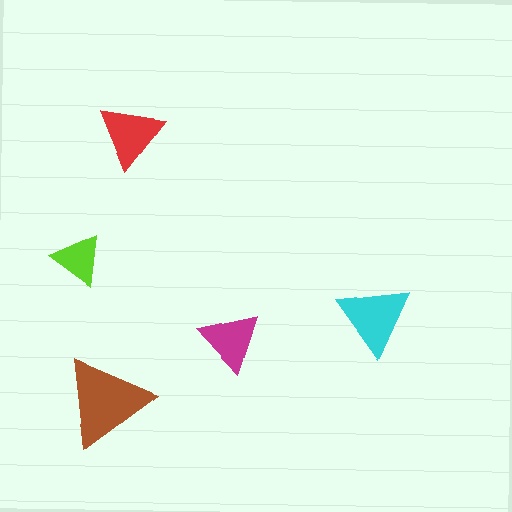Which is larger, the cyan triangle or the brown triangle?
The brown one.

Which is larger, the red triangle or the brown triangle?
The brown one.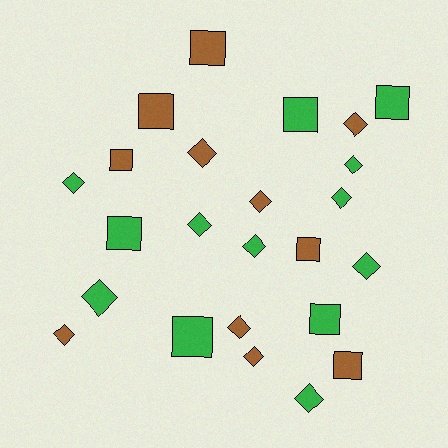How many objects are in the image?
There are 24 objects.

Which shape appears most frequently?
Diamond, with 14 objects.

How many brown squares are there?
There are 5 brown squares.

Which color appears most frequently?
Green, with 13 objects.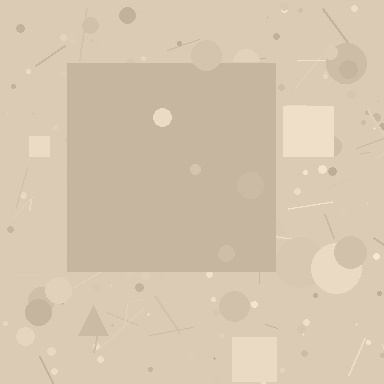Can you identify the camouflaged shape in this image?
The camouflaged shape is a square.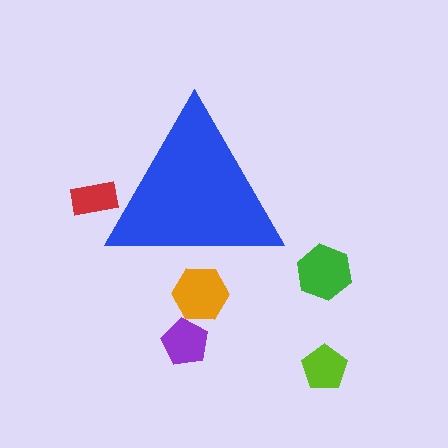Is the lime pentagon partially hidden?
No, the lime pentagon is fully visible.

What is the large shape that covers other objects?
A blue triangle.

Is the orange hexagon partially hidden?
Yes, the orange hexagon is partially hidden behind the blue triangle.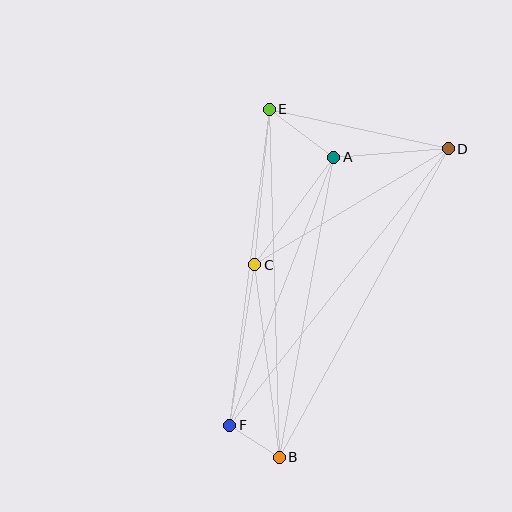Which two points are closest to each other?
Points B and F are closest to each other.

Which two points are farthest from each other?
Points D and F are farthest from each other.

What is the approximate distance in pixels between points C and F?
The distance between C and F is approximately 162 pixels.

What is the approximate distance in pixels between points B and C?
The distance between B and C is approximately 194 pixels.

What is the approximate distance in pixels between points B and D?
The distance between B and D is approximately 352 pixels.